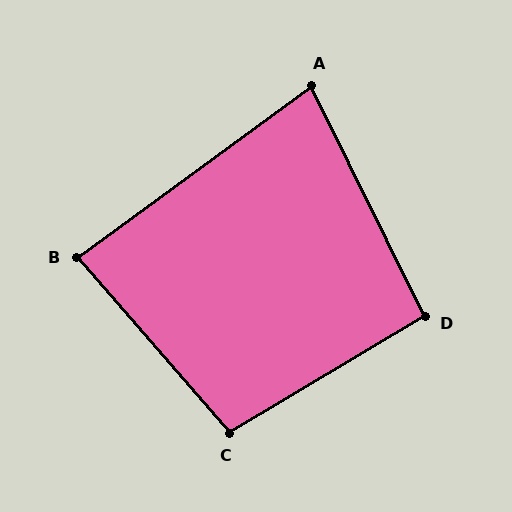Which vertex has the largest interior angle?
C, at approximately 100 degrees.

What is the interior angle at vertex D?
Approximately 95 degrees (approximately right).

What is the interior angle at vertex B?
Approximately 85 degrees (approximately right).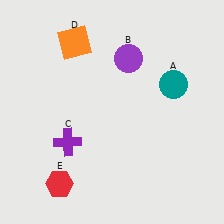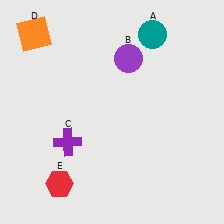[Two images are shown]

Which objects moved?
The objects that moved are: the teal circle (A), the orange square (D).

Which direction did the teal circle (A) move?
The teal circle (A) moved up.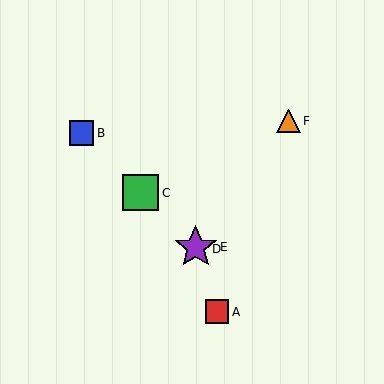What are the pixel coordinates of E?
Object E is at (196, 247).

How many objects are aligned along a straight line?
4 objects (B, C, D, E) are aligned along a straight line.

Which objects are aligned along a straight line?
Objects B, C, D, E are aligned along a straight line.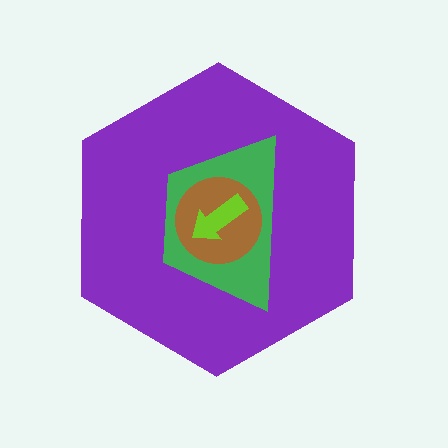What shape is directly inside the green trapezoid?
The brown circle.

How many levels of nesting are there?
4.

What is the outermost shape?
The purple hexagon.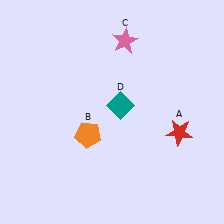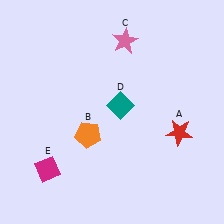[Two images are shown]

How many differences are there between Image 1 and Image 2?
There is 1 difference between the two images.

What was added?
A magenta diamond (E) was added in Image 2.